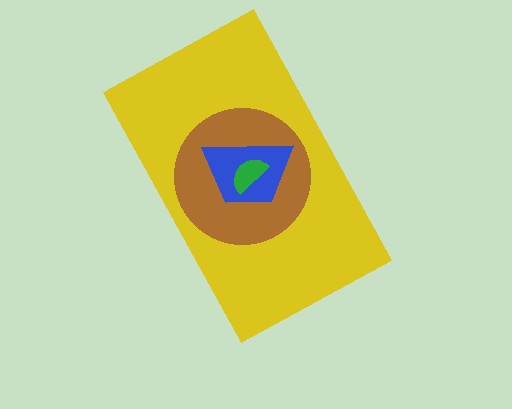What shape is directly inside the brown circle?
The blue trapezoid.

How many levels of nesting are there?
4.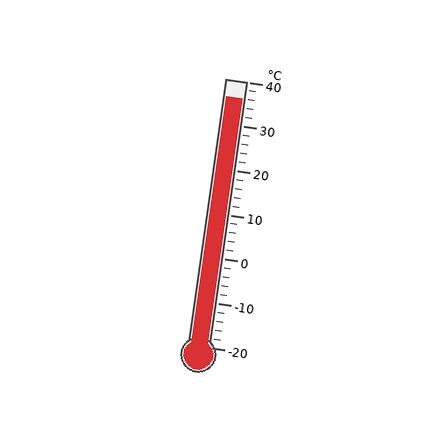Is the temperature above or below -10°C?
The temperature is above -10°C.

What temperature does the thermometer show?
The thermometer shows approximately 36°C.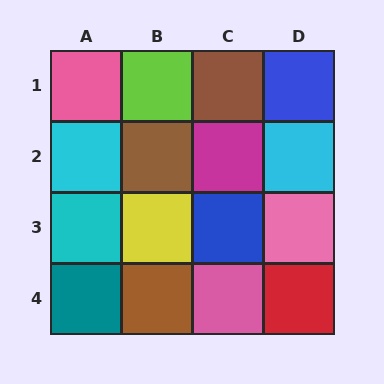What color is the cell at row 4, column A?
Teal.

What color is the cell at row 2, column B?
Brown.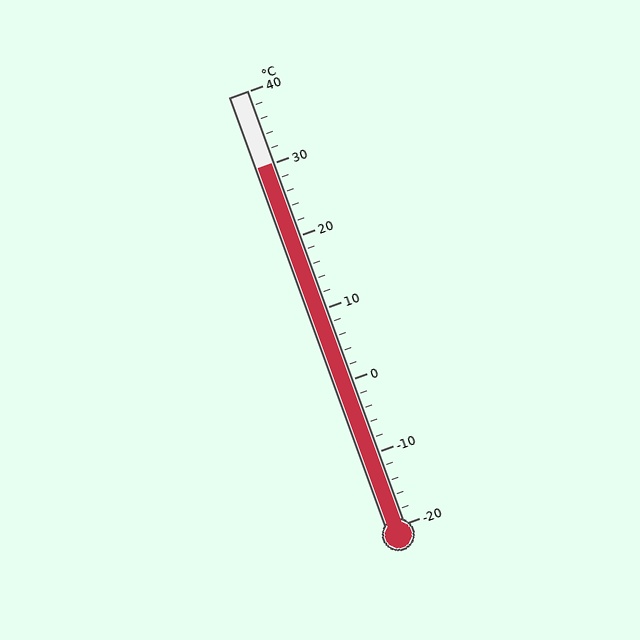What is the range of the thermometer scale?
The thermometer scale ranges from -20°C to 40°C.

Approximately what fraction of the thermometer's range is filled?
The thermometer is filled to approximately 85% of its range.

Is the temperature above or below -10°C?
The temperature is above -10°C.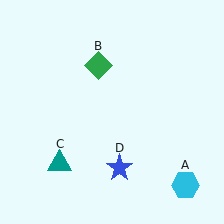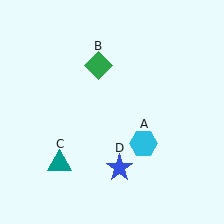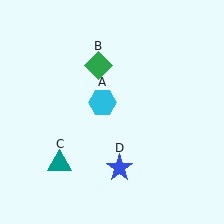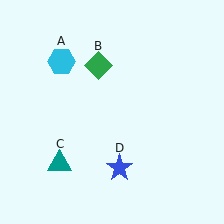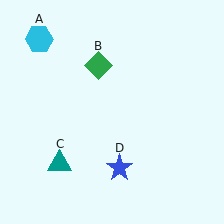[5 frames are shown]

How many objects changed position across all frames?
1 object changed position: cyan hexagon (object A).